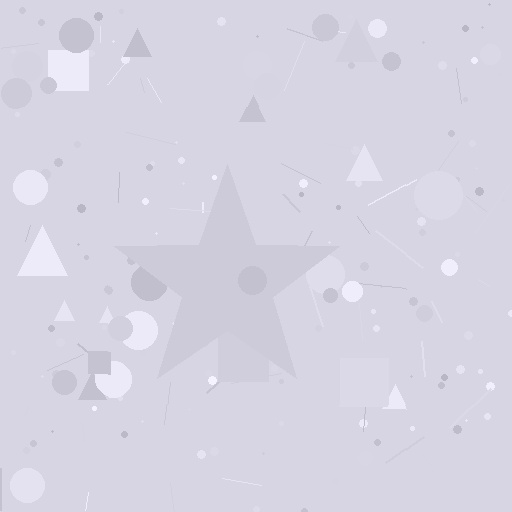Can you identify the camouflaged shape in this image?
The camouflaged shape is a star.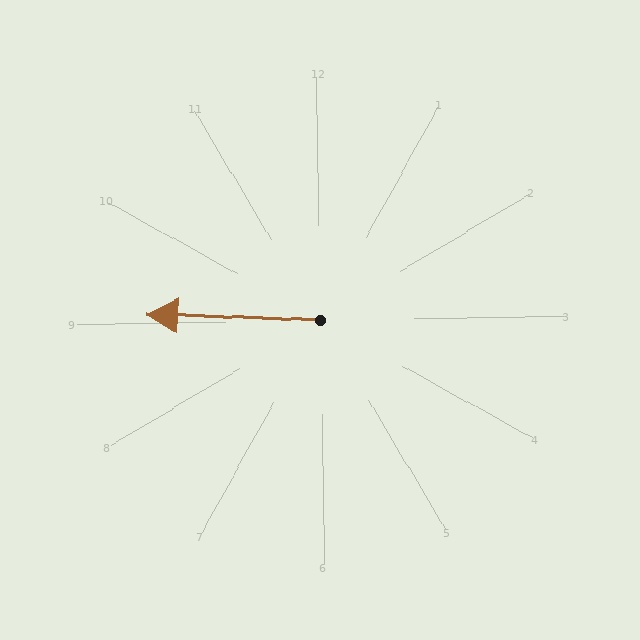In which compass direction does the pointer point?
West.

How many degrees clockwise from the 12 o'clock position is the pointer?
Approximately 273 degrees.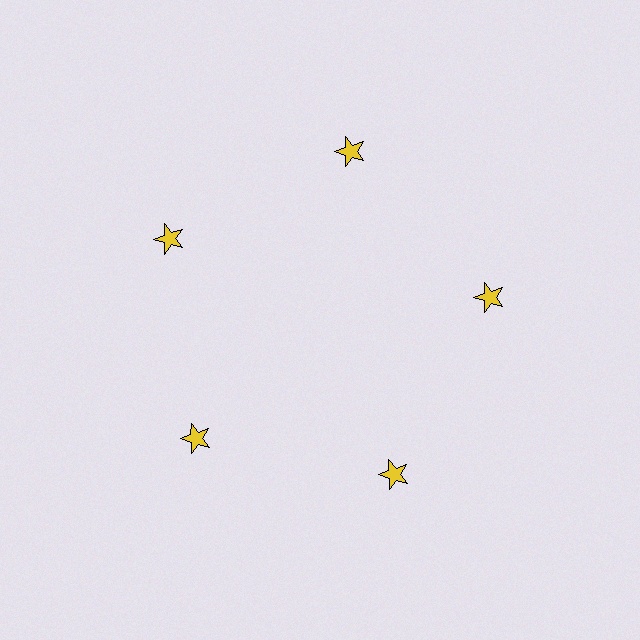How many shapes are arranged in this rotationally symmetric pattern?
There are 5 shapes, arranged in 5 groups of 1.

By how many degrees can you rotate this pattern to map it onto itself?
The pattern maps onto itself every 72 degrees of rotation.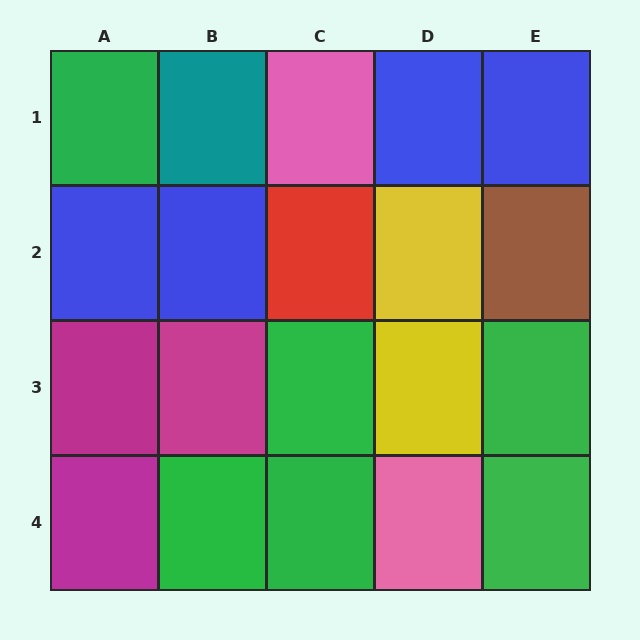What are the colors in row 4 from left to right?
Magenta, green, green, pink, green.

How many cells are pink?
2 cells are pink.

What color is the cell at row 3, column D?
Yellow.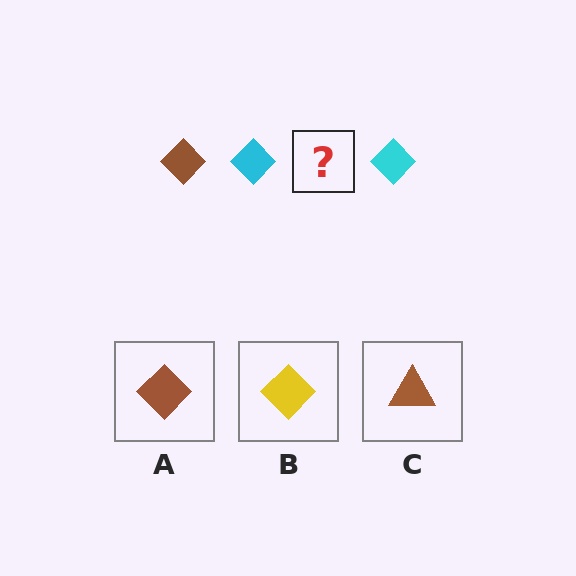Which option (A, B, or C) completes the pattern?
A.